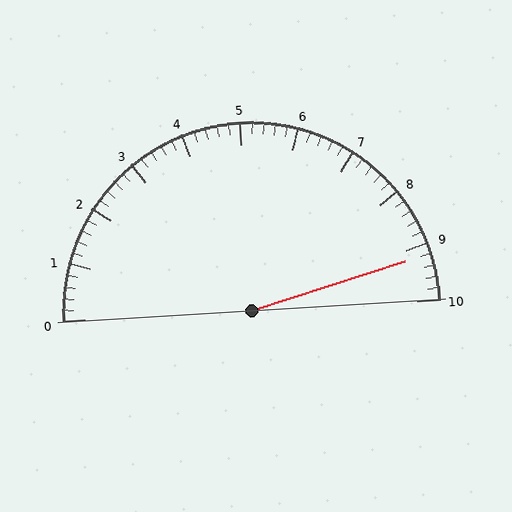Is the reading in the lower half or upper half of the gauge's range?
The reading is in the upper half of the range (0 to 10).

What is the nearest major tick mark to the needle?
The nearest major tick mark is 9.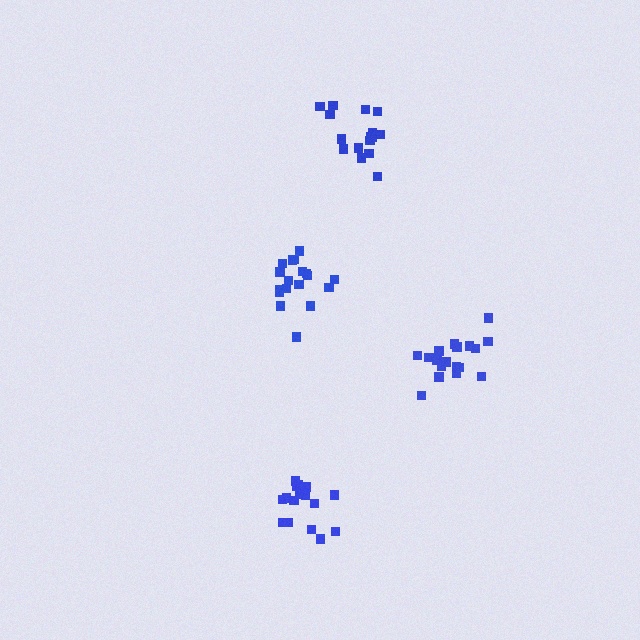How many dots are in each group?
Group 1: 17 dots, Group 2: 16 dots, Group 3: 18 dots, Group 4: 18 dots (69 total).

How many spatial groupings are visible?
There are 4 spatial groupings.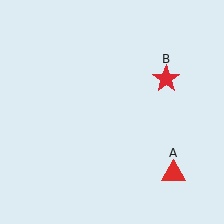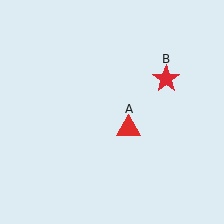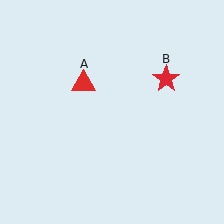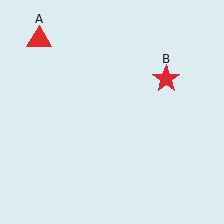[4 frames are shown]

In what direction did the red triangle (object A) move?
The red triangle (object A) moved up and to the left.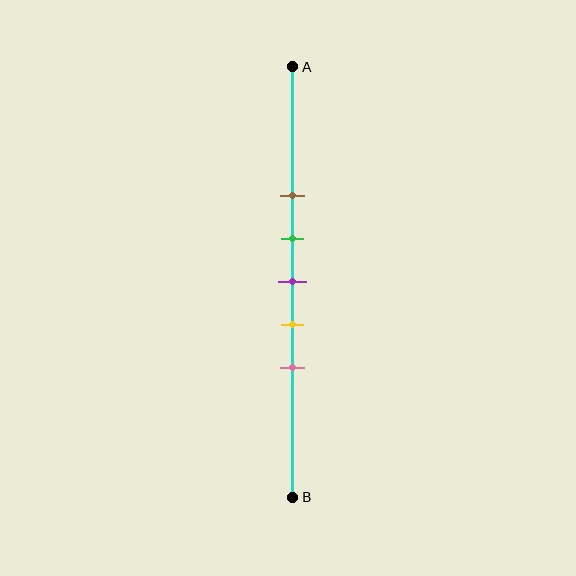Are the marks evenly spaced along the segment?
Yes, the marks are approximately evenly spaced.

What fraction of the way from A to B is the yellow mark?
The yellow mark is approximately 60% (0.6) of the way from A to B.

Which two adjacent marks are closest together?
The green and purple marks are the closest adjacent pair.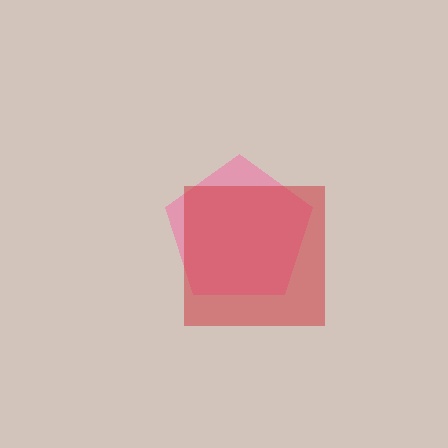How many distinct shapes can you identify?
There are 2 distinct shapes: a pink pentagon, a red square.